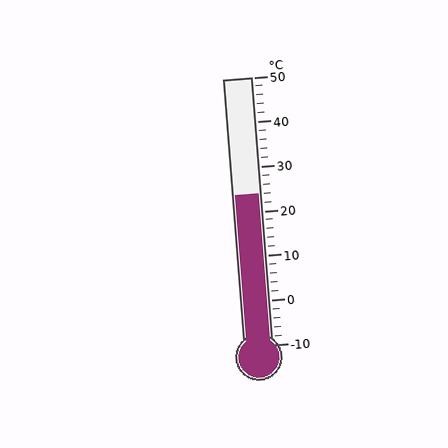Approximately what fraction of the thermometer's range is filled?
The thermometer is filled to approximately 55% of its range.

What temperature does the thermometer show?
The thermometer shows approximately 24°C.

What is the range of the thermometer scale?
The thermometer scale ranges from -10°C to 50°C.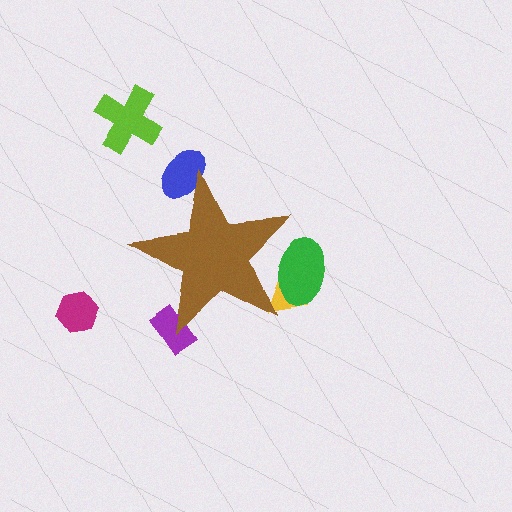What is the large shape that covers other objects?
A brown star.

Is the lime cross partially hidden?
No, the lime cross is fully visible.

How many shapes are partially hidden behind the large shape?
4 shapes are partially hidden.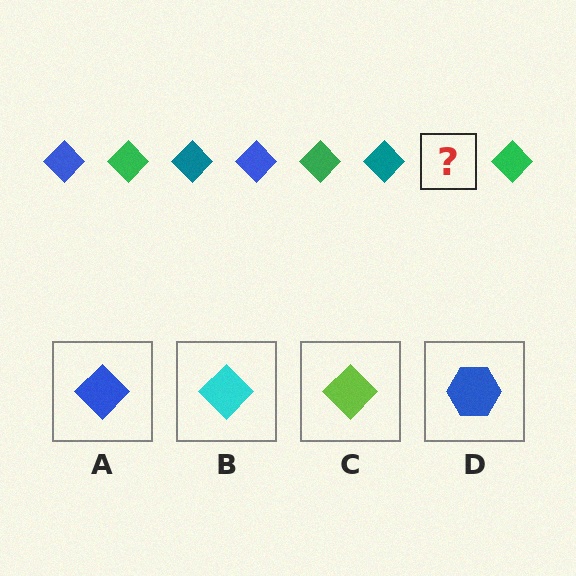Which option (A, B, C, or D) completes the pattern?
A.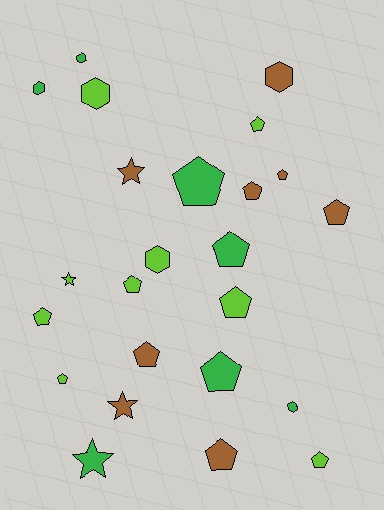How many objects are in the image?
There are 24 objects.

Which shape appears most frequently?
Pentagon, with 14 objects.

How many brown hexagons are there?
There is 1 brown hexagon.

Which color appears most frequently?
Lime, with 9 objects.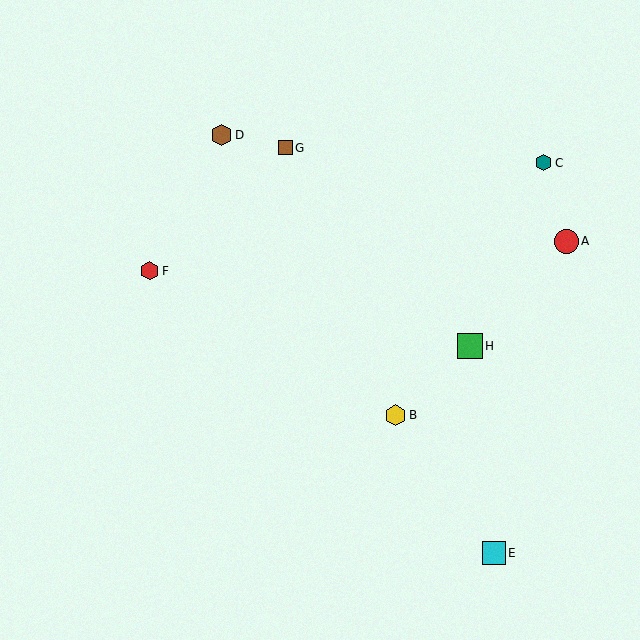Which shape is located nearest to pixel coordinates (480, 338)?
The green square (labeled H) at (470, 346) is nearest to that location.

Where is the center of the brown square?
The center of the brown square is at (285, 148).